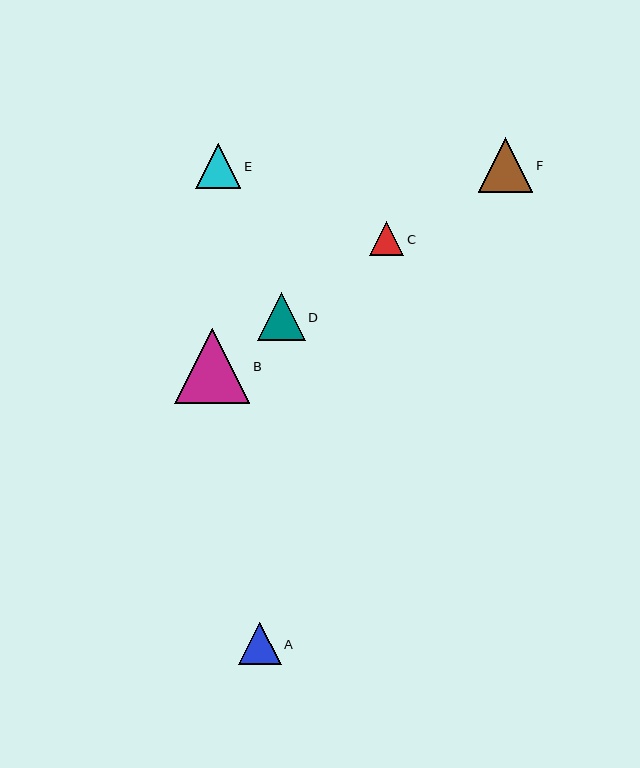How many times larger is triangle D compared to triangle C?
Triangle D is approximately 1.4 times the size of triangle C.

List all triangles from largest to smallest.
From largest to smallest: B, F, D, E, A, C.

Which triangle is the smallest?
Triangle C is the smallest with a size of approximately 34 pixels.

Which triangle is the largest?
Triangle B is the largest with a size of approximately 75 pixels.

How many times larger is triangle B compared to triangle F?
Triangle B is approximately 1.4 times the size of triangle F.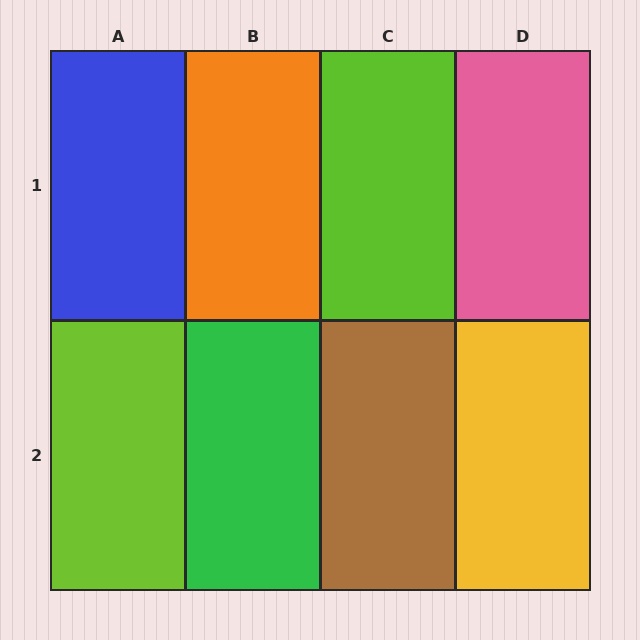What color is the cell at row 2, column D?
Yellow.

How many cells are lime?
2 cells are lime.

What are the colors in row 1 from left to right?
Blue, orange, lime, pink.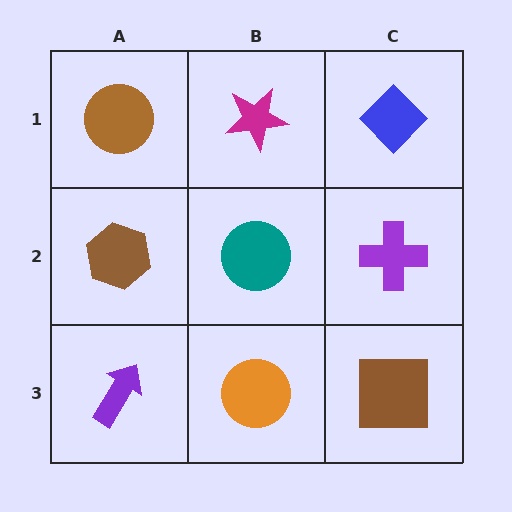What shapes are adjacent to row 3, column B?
A teal circle (row 2, column B), a purple arrow (row 3, column A), a brown square (row 3, column C).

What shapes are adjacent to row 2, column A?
A brown circle (row 1, column A), a purple arrow (row 3, column A), a teal circle (row 2, column B).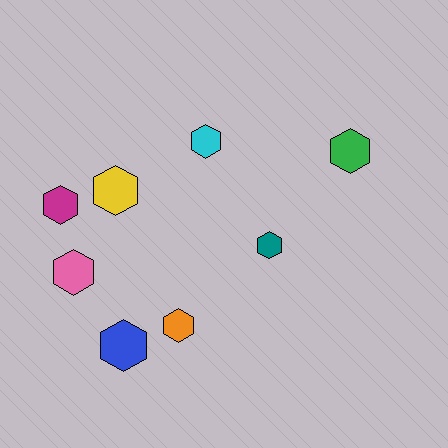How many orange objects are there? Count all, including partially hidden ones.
There is 1 orange object.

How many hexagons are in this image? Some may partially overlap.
There are 8 hexagons.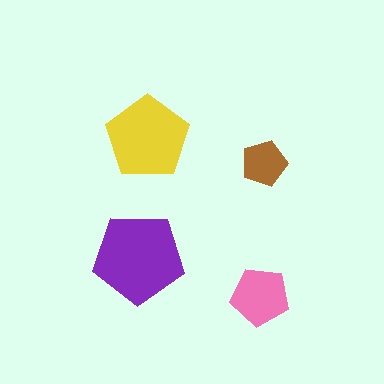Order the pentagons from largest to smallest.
the purple one, the yellow one, the pink one, the brown one.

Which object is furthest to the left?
The purple pentagon is leftmost.